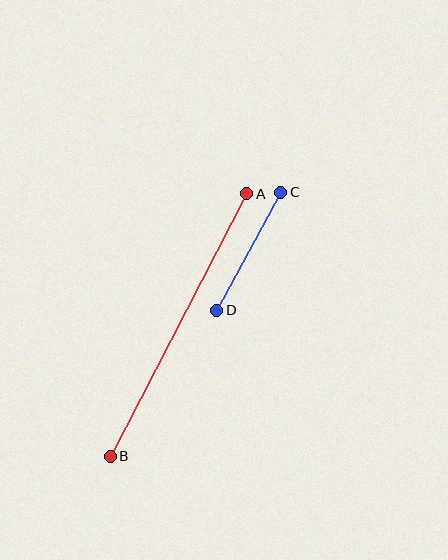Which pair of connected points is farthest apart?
Points A and B are farthest apart.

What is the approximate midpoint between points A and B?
The midpoint is at approximately (178, 325) pixels.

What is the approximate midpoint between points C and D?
The midpoint is at approximately (249, 251) pixels.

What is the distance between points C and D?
The distance is approximately 134 pixels.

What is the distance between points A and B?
The distance is approximately 296 pixels.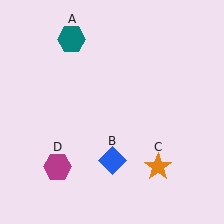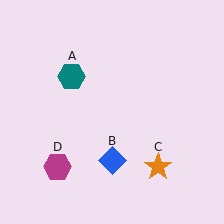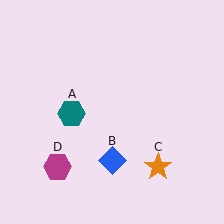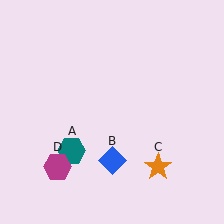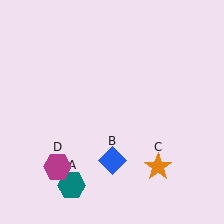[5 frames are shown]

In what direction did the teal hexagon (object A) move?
The teal hexagon (object A) moved down.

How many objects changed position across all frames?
1 object changed position: teal hexagon (object A).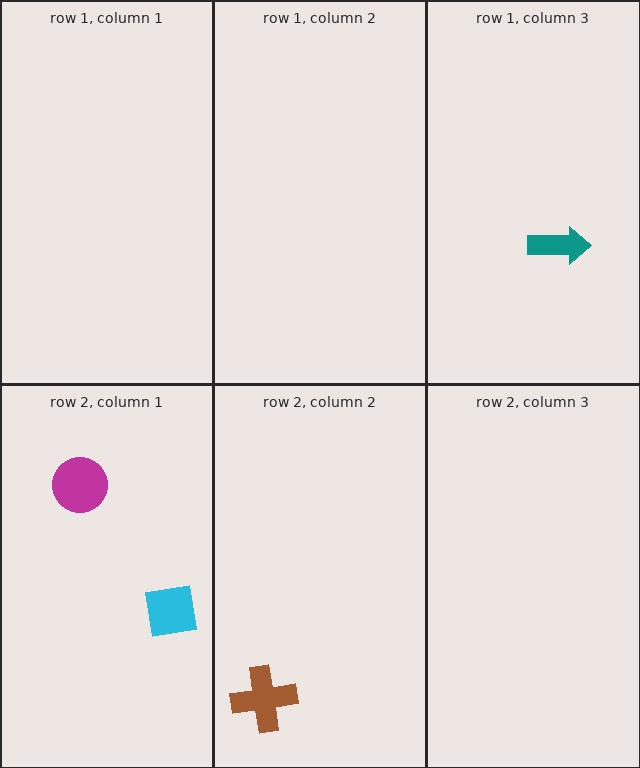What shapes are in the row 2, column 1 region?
The cyan square, the magenta circle.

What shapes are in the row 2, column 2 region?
The brown cross.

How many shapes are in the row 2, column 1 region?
2.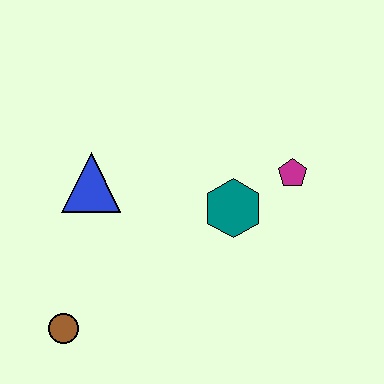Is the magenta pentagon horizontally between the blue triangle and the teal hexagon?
No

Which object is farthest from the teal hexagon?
The brown circle is farthest from the teal hexagon.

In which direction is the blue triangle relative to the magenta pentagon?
The blue triangle is to the left of the magenta pentagon.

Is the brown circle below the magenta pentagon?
Yes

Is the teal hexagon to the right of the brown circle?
Yes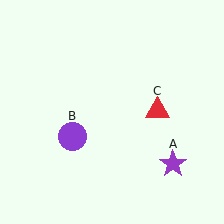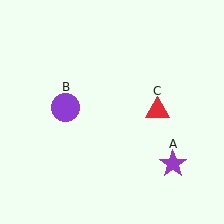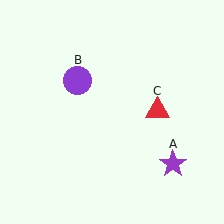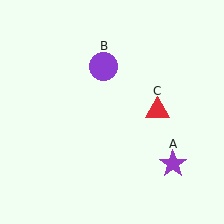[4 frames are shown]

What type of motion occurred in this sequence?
The purple circle (object B) rotated clockwise around the center of the scene.